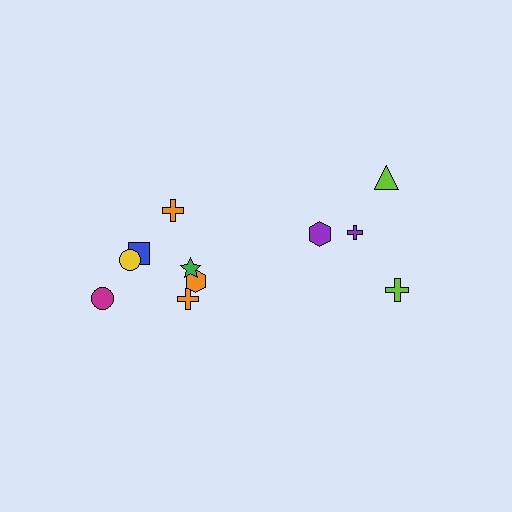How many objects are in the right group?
There are 4 objects.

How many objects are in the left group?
There are 7 objects.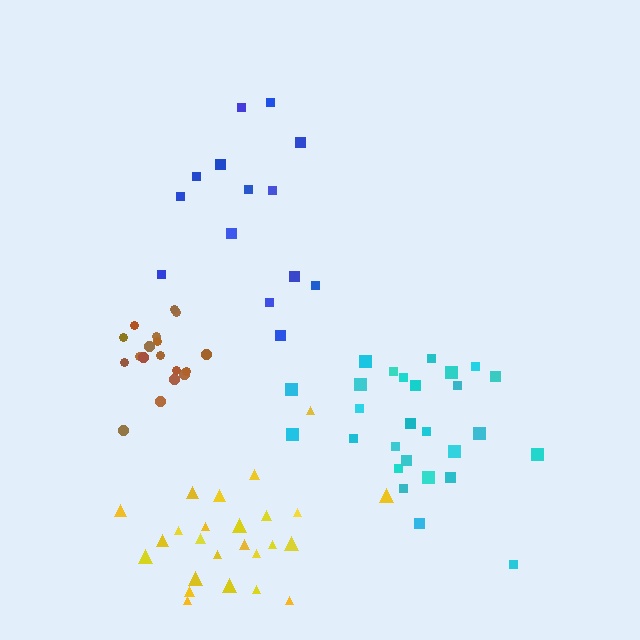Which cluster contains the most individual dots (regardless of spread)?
Cyan (27).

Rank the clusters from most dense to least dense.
brown, yellow, cyan, blue.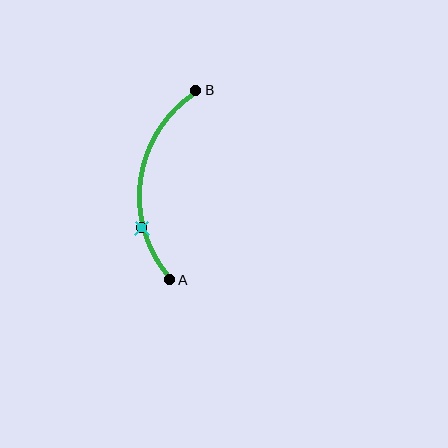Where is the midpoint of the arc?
The arc midpoint is the point on the curve farthest from the straight line joining A and B. It sits to the left of that line.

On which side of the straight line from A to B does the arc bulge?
The arc bulges to the left of the straight line connecting A and B.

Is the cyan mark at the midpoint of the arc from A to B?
No. The cyan mark lies on the arc but is closer to endpoint A. The arc midpoint would be at the point on the curve equidistant along the arc from both A and B.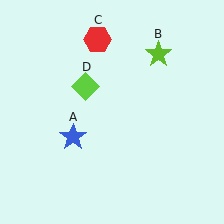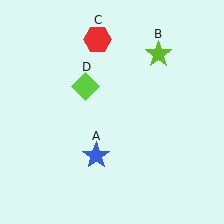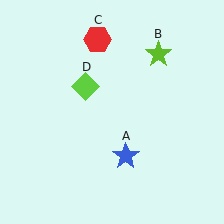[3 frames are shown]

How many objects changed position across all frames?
1 object changed position: blue star (object A).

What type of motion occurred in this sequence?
The blue star (object A) rotated counterclockwise around the center of the scene.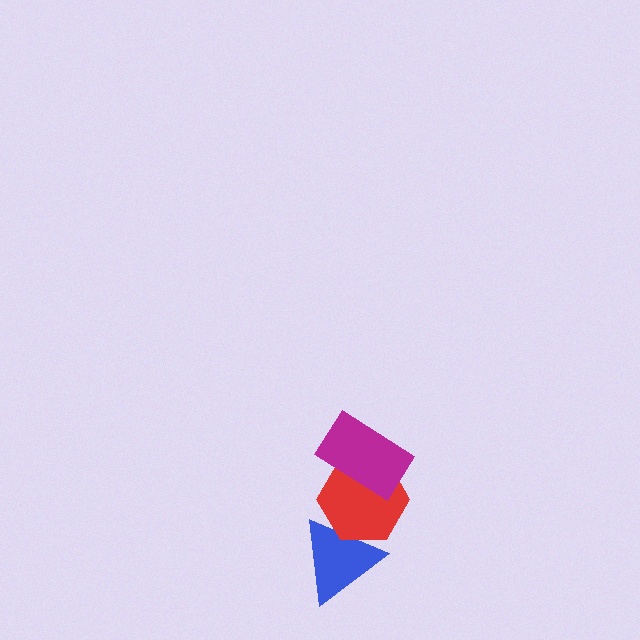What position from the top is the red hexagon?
The red hexagon is 2nd from the top.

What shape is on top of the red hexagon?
The magenta rectangle is on top of the red hexagon.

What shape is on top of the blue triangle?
The red hexagon is on top of the blue triangle.